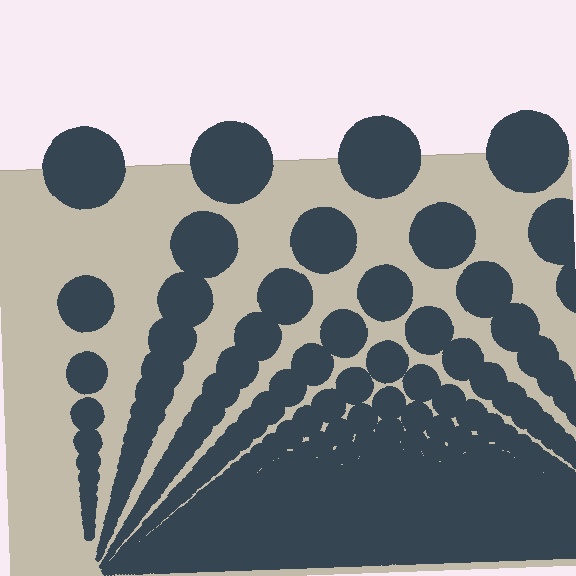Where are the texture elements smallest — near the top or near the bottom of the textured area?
Near the bottom.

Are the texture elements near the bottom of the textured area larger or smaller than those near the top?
Smaller. The gradient is inverted — elements near the bottom are smaller and denser.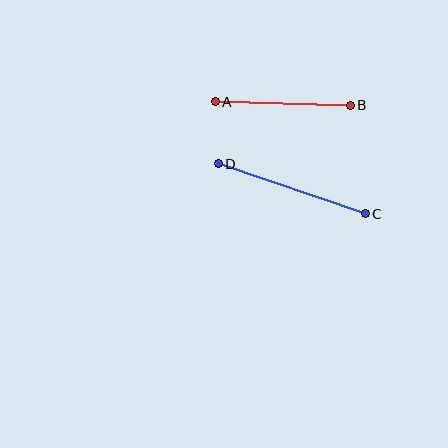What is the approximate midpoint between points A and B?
The midpoint is at approximately (283, 103) pixels.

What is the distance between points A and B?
The distance is approximately 135 pixels.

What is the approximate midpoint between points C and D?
The midpoint is at approximately (292, 189) pixels.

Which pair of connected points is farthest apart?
Points C and D are farthest apart.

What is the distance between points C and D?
The distance is approximately 155 pixels.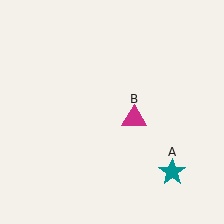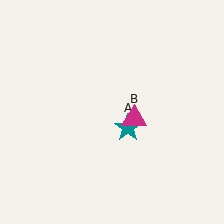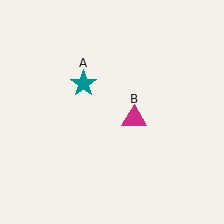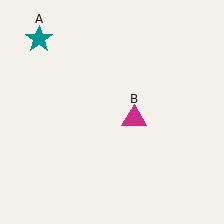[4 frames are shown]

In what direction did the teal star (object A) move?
The teal star (object A) moved up and to the left.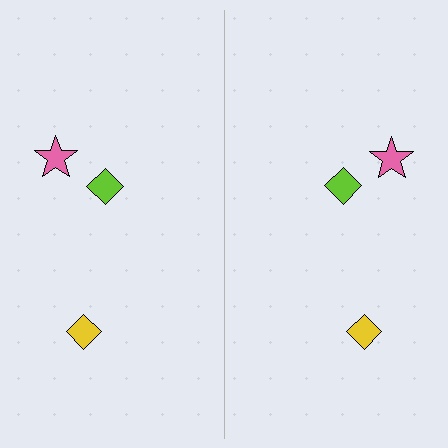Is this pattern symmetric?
Yes, this pattern has bilateral (reflection) symmetry.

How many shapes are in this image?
There are 6 shapes in this image.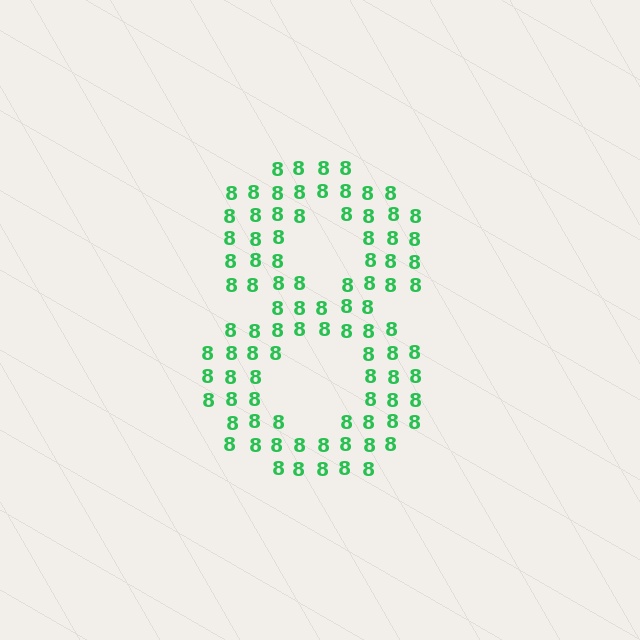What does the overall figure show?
The overall figure shows the digit 8.